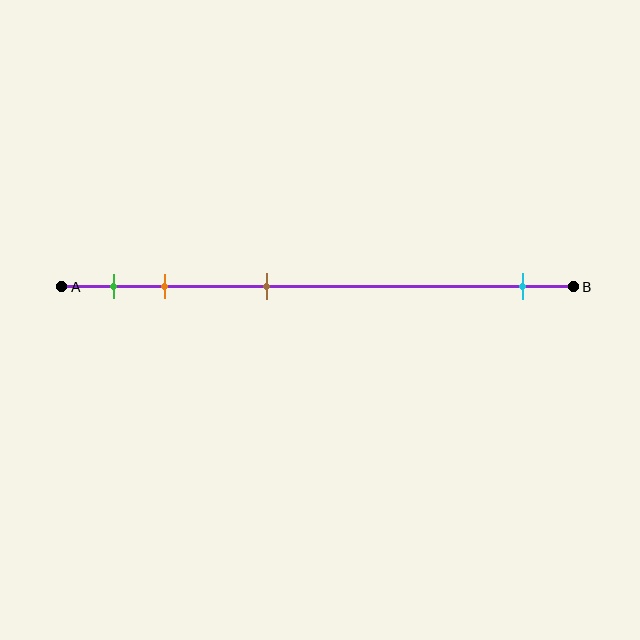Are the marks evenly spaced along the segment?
No, the marks are not evenly spaced.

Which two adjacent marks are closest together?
The green and orange marks are the closest adjacent pair.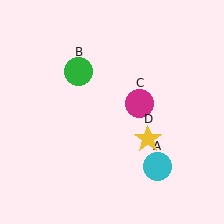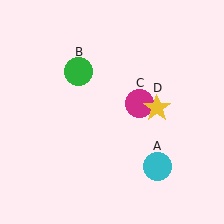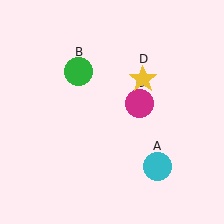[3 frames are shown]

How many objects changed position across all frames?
1 object changed position: yellow star (object D).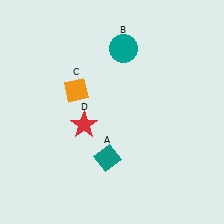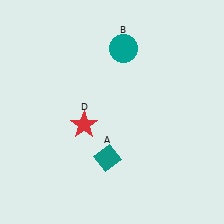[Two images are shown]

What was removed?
The orange diamond (C) was removed in Image 2.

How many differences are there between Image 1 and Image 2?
There is 1 difference between the two images.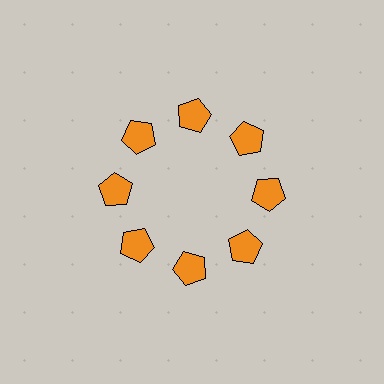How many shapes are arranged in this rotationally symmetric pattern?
There are 8 shapes, arranged in 8 groups of 1.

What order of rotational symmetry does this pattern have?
This pattern has 8-fold rotational symmetry.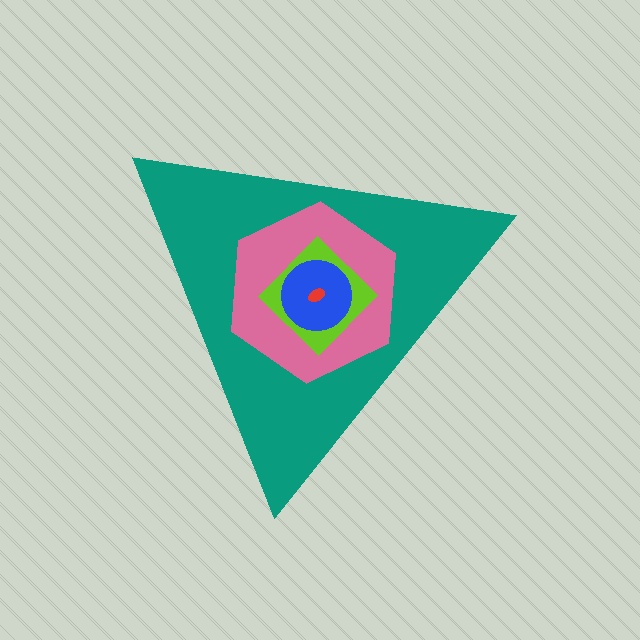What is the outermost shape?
The teal triangle.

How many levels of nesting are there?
5.